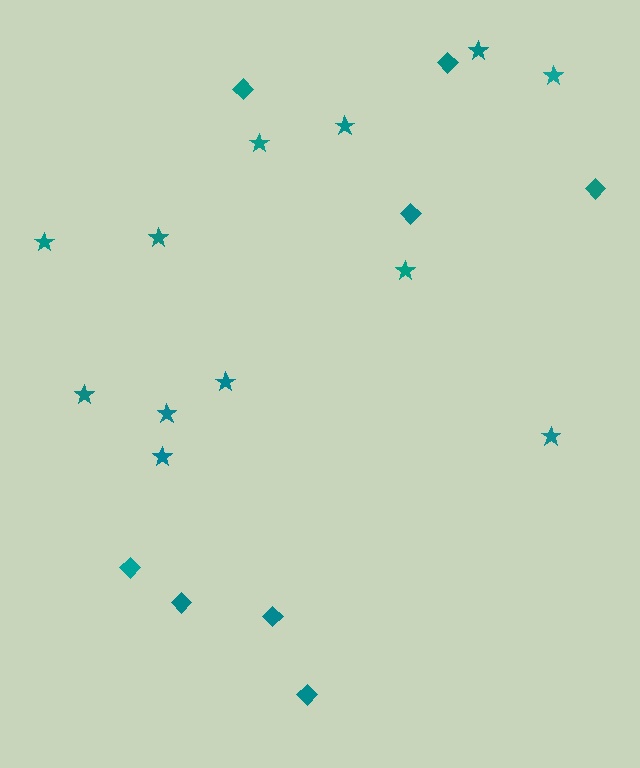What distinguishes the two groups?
There are 2 groups: one group of diamonds (8) and one group of stars (12).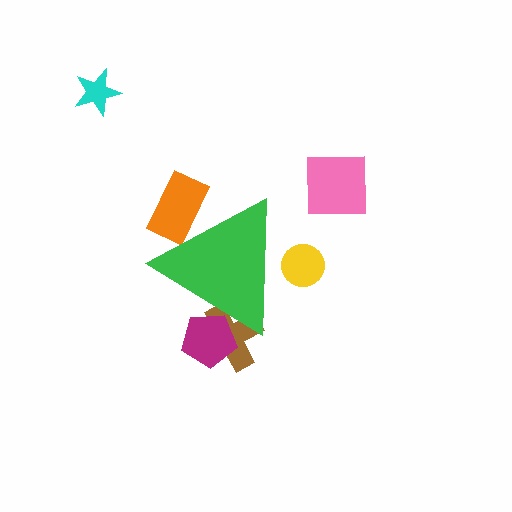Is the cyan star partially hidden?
No, the cyan star is fully visible.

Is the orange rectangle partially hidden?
Yes, the orange rectangle is partially hidden behind the green triangle.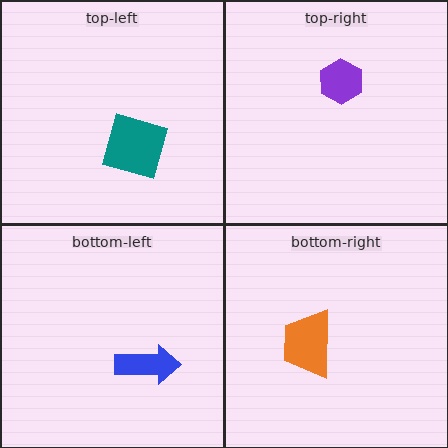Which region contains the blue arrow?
The bottom-left region.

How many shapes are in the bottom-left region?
1.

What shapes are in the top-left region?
The teal square.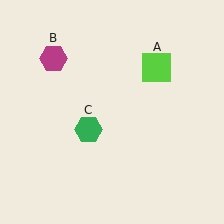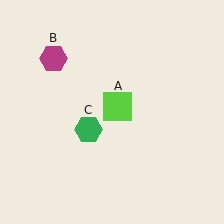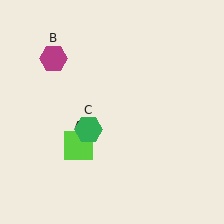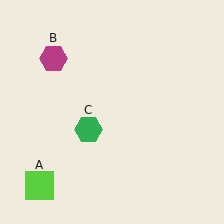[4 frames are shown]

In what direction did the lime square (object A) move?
The lime square (object A) moved down and to the left.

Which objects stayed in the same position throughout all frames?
Magenta hexagon (object B) and green hexagon (object C) remained stationary.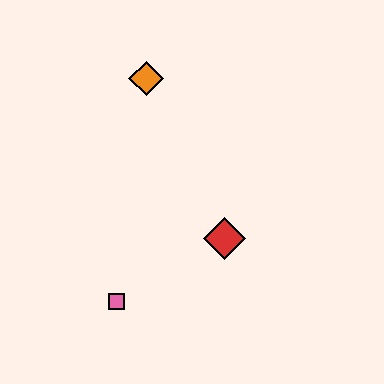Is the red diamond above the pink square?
Yes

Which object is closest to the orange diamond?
The red diamond is closest to the orange diamond.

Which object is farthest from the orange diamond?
The pink square is farthest from the orange diamond.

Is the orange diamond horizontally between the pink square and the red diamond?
Yes